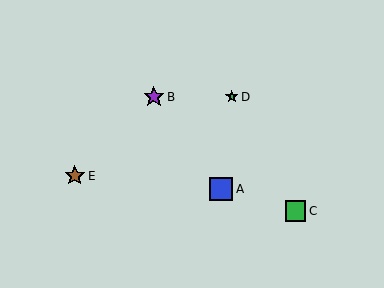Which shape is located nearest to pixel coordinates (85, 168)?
The brown star (labeled E) at (75, 176) is nearest to that location.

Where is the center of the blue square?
The center of the blue square is at (221, 189).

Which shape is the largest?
The blue square (labeled A) is the largest.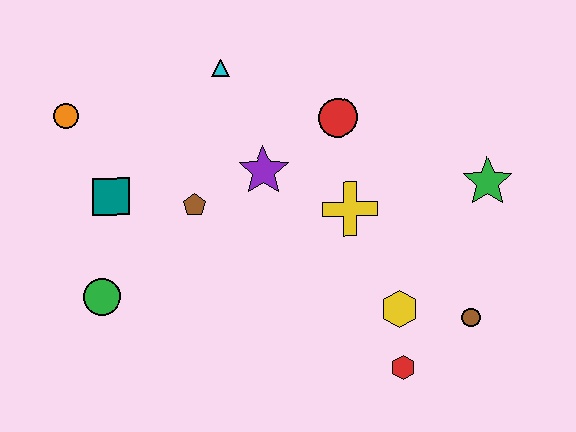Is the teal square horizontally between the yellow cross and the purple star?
No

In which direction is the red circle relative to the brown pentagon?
The red circle is to the right of the brown pentagon.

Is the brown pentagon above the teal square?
No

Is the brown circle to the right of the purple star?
Yes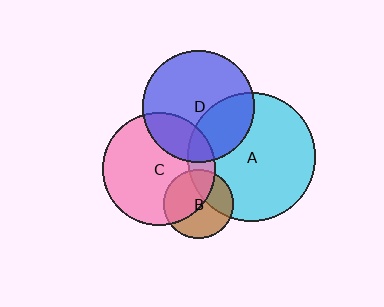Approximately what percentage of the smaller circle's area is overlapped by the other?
Approximately 25%.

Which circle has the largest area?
Circle A (cyan).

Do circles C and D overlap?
Yes.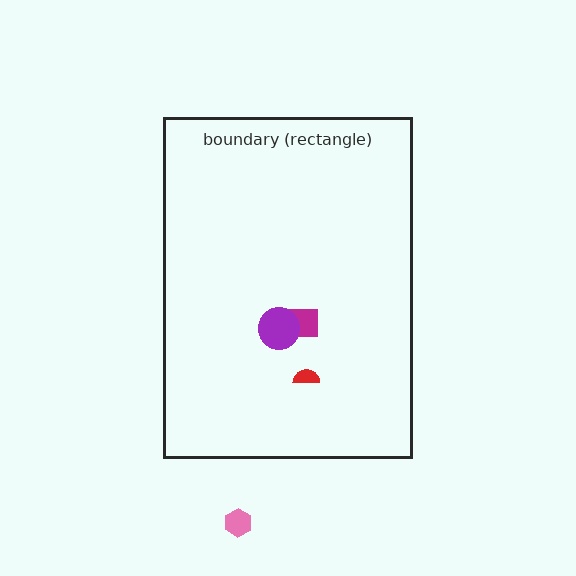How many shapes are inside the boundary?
3 inside, 1 outside.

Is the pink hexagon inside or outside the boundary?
Outside.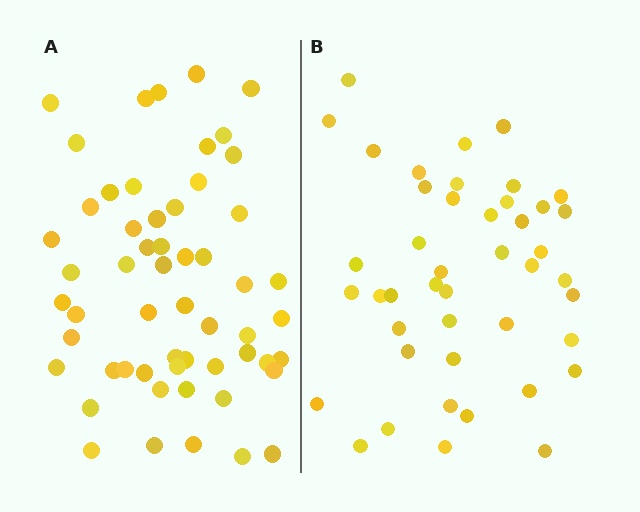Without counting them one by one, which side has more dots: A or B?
Region A (the left region) has more dots.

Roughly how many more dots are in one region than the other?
Region A has roughly 12 or so more dots than region B.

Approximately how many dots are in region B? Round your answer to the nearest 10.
About 40 dots. (The exact count is 44, which rounds to 40.)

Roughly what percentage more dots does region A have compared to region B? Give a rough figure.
About 25% more.